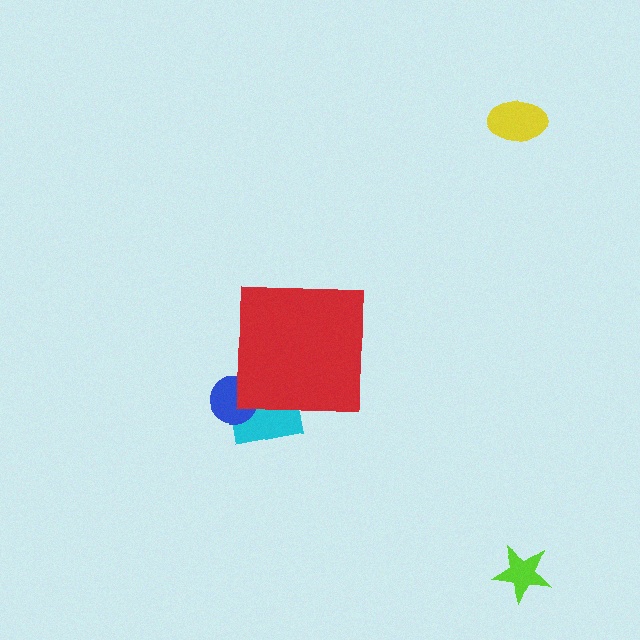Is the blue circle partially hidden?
Yes, the blue circle is partially hidden behind the red square.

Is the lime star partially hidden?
No, the lime star is fully visible.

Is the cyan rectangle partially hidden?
Yes, the cyan rectangle is partially hidden behind the red square.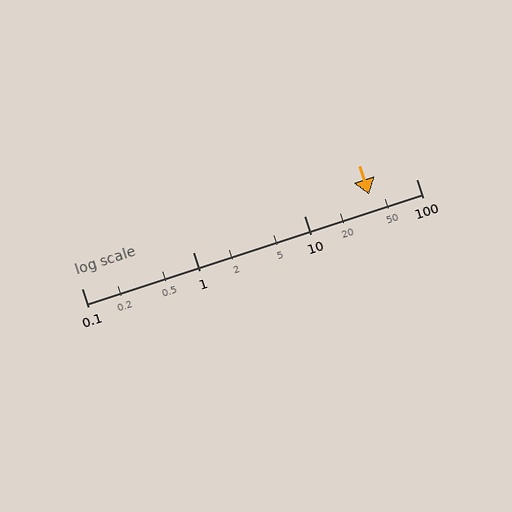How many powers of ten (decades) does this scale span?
The scale spans 3 decades, from 0.1 to 100.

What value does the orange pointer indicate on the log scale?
The pointer indicates approximately 38.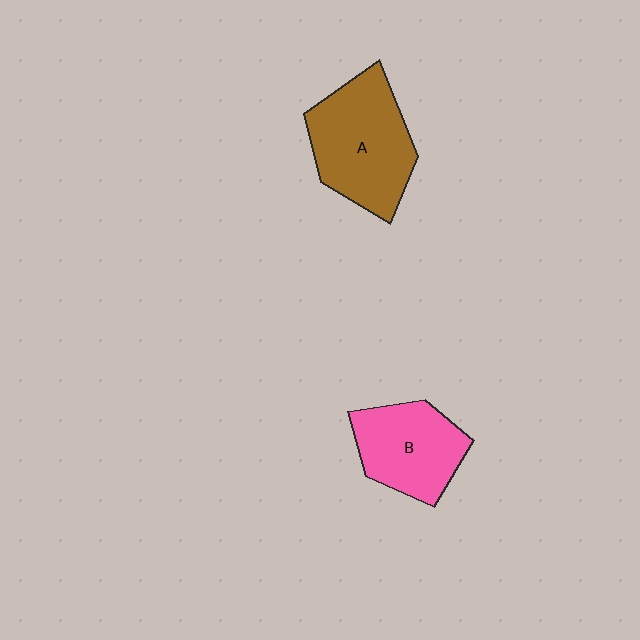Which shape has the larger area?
Shape A (brown).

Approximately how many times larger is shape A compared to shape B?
Approximately 1.3 times.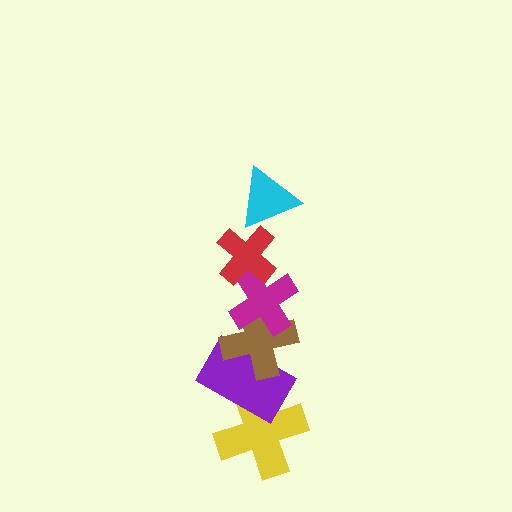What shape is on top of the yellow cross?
The purple rectangle is on top of the yellow cross.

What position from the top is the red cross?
The red cross is 2nd from the top.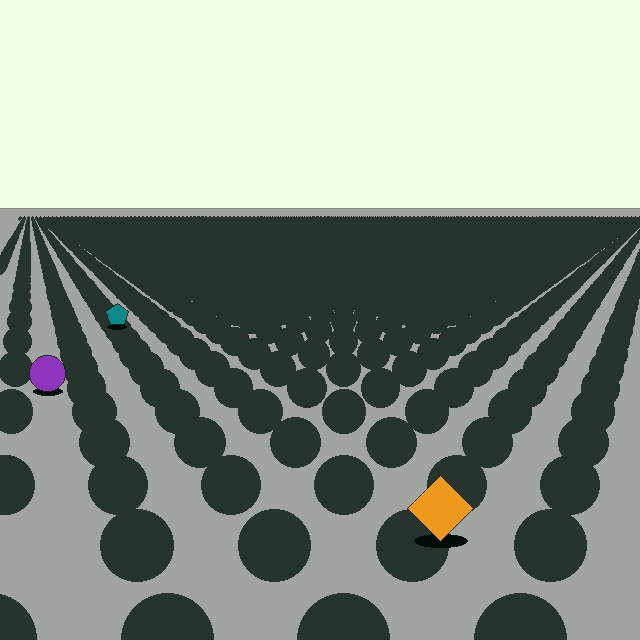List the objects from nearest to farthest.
From nearest to farthest: the orange diamond, the purple circle, the teal pentagon.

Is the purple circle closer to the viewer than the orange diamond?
No. The orange diamond is closer — you can tell from the texture gradient: the ground texture is coarser near it.